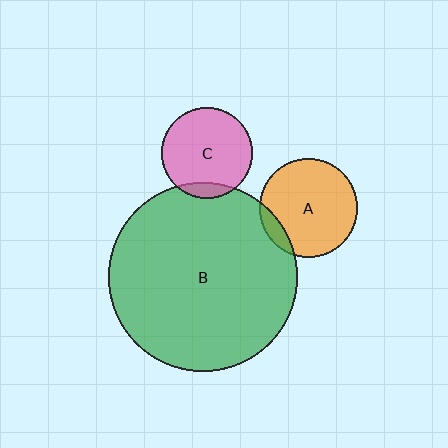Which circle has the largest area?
Circle B (green).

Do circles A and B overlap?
Yes.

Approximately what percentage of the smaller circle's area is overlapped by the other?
Approximately 10%.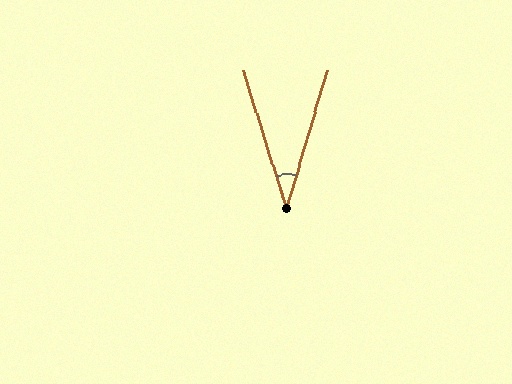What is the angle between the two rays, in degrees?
Approximately 34 degrees.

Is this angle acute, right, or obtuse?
It is acute.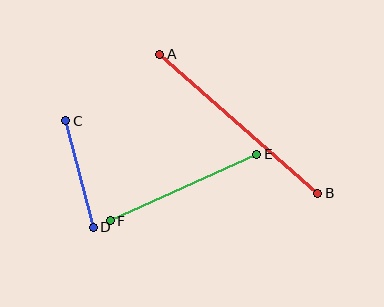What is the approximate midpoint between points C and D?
The midpoint is at approximately (79, 174) pixels.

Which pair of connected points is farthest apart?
Points A and B are farthest apart.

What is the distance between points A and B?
The distance is approximately 210 pixels.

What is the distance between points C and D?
The distance is approximately 110 pixels.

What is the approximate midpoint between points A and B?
The midpoint is at approximately (239, 124) pixels.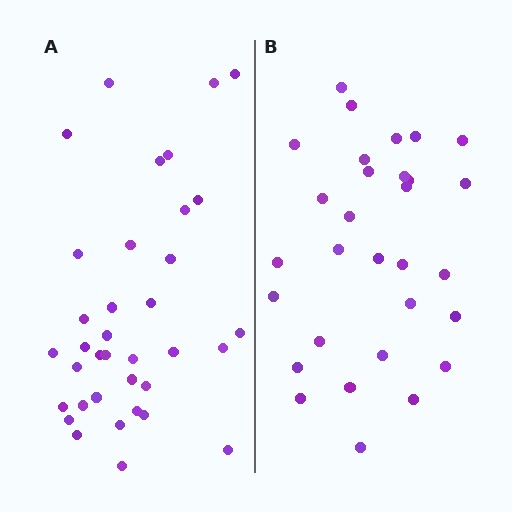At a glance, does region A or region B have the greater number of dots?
Region A (the left region) has more dots.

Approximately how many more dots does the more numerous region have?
Region A has about 6 more dots than region B.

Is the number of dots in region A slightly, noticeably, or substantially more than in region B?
Region A has only slightly more — the two regions are fairly close. The ratio is roughly 1.2 to 1.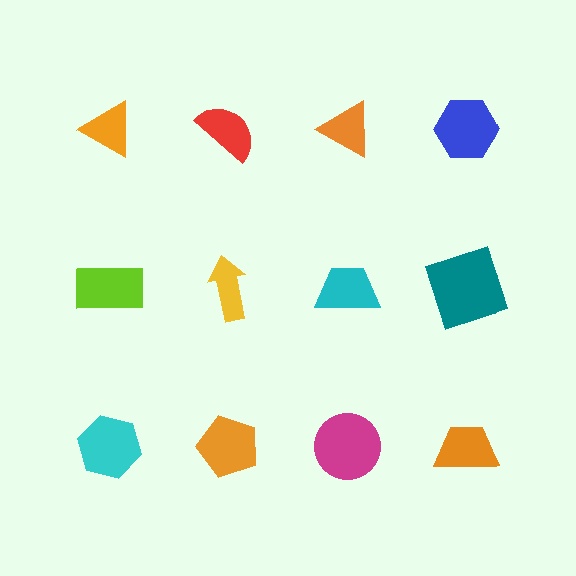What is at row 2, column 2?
A yellow arrow.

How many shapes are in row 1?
4 shapes.